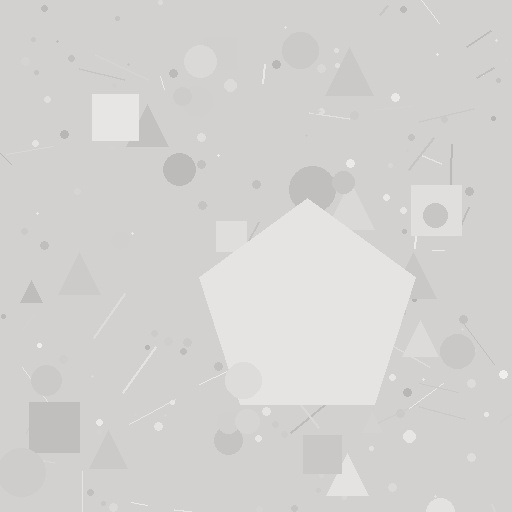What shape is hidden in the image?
A pentagon is hidden in the image.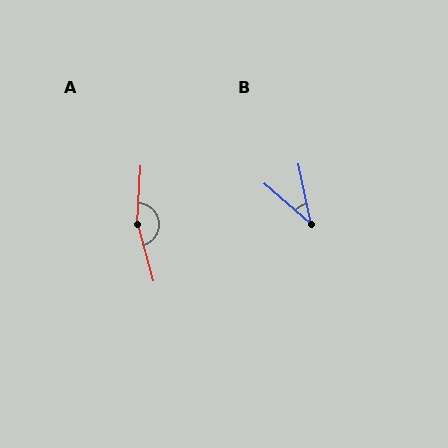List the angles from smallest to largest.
B (37°), A (161°).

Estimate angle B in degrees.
Approximately 37 degrees.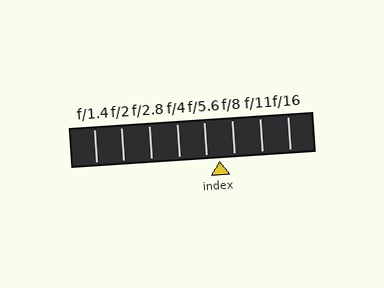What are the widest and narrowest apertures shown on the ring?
The widest aperture shown is f/1.4 and the narrowest is f/16.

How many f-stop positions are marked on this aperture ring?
There are 8 f-stop positions marked.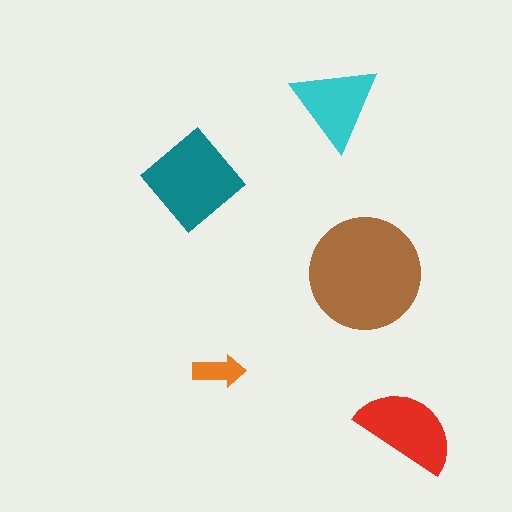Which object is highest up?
The cyan triangle is topmost.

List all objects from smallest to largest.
The orange arrow, the cyan triangle, the red semicircle, the teal diamond, the brown circle.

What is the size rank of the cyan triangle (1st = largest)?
4th.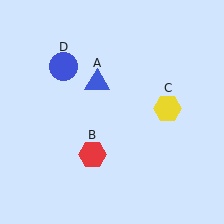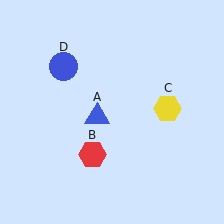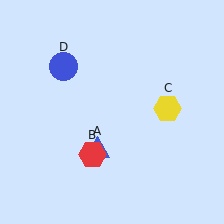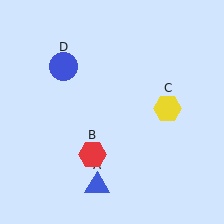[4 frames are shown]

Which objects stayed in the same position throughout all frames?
Red hexagon (object B) and yellow hexagon (object C) and blue circle (object D) remained stationary.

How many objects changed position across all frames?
1 object changed position: blue triangle (object A).